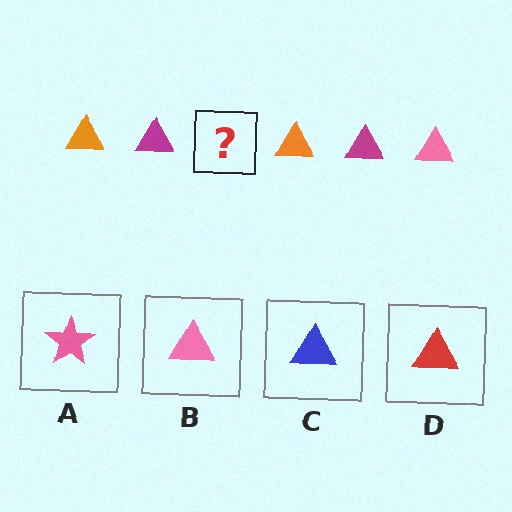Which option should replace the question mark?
Option B.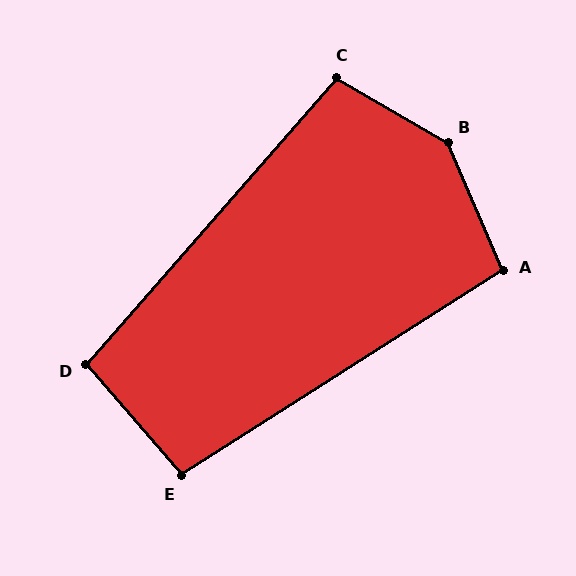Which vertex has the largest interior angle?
B, at approximately 144 degrees.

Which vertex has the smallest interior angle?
E, at approximately 98 degrees.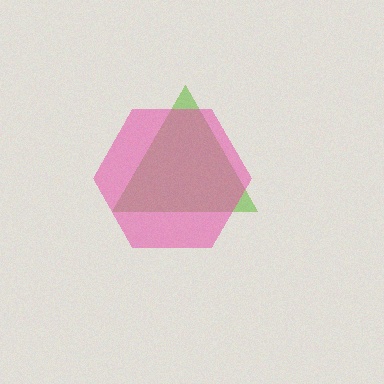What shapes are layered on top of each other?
The layered shapes are: a lime triangle, a pink hexagon.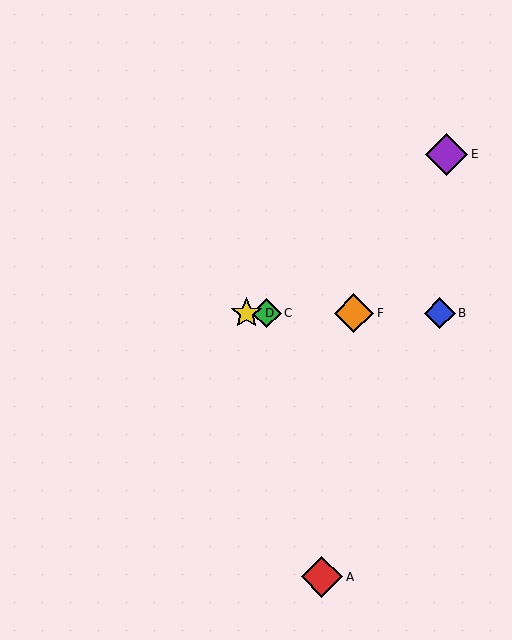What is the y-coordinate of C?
Object C is at y≈313.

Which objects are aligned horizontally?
Objects B, C, D, F are aligned horizontally.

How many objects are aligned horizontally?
4 objects (B, C, D, F) are aligned horizontally.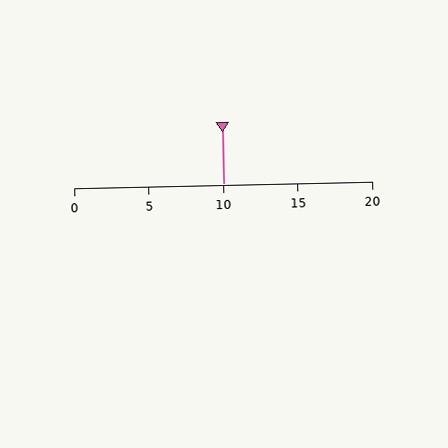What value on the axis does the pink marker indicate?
The marker indicates approximately 10.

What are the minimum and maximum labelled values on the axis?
The axis runs from 0 to 20.